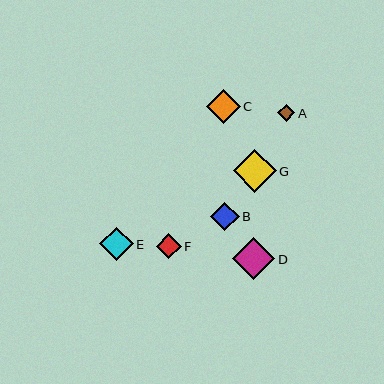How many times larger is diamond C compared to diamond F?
Diamond C is approximately 1.3 times the size of diamond F.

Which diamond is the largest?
Diamond G is the largest with a size of approximately 43 pixels.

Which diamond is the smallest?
Diamond A is the smallest with a size of approximately 18 pixels.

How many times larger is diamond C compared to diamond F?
Diamond C is approximately 1.3 times the size of diamond F.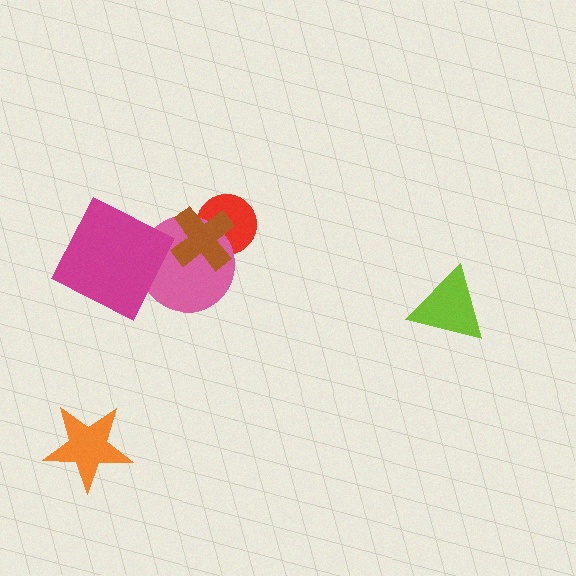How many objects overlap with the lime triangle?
0 objects overlap with the lime triangle.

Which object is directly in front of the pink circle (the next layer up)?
The brown cross is directly in front of the pink circle.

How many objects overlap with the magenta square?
1 object overlaps with the magenta square.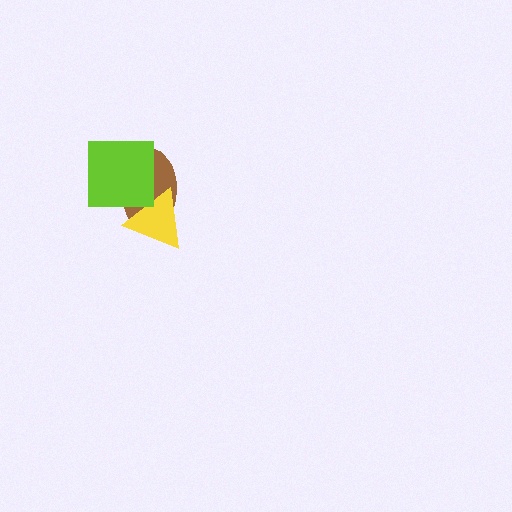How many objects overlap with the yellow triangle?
2 objects overlap with the yellow triangle.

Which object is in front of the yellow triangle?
The lime square is in front of the yellow triangle.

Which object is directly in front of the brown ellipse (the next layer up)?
The yellow triangle is directly in front of the brown ellipse.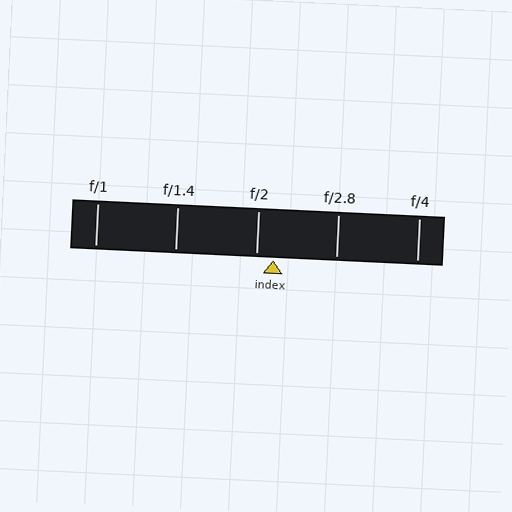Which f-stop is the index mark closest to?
The index mark is closest to f/2.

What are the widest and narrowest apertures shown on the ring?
The widest aperture shown is f/1 and the narrowest is f/4.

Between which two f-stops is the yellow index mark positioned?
The index mark is between f/2 and f/2.8.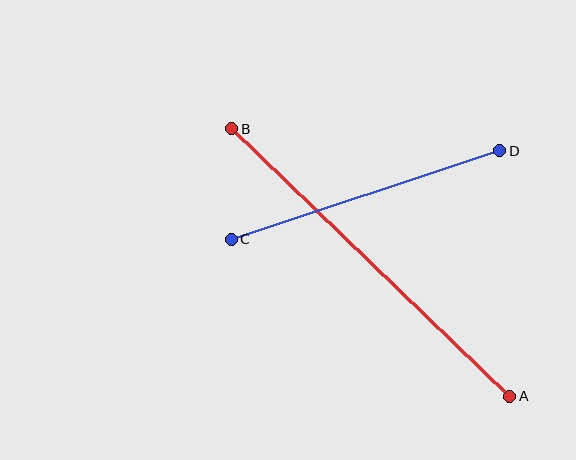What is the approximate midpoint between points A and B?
The midpoint is at approximately (371, 263) pixels.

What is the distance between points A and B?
The distance is approximately 386 pixels.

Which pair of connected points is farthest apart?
Points A and B are farthest apart.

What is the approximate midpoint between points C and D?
The midpoint is at approximately (366, 195) pixels.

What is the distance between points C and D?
The distance is approximately 283 pixels.